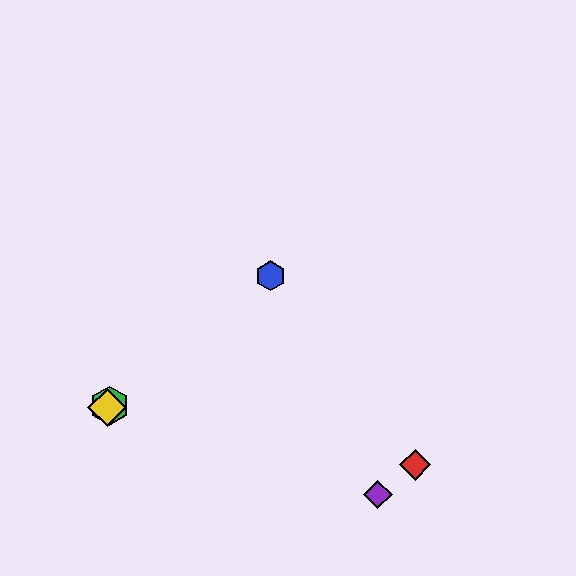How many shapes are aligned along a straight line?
3 shapes (the blue hexagon, the green hexagon, the yellow diamond) are aligned along a straight line.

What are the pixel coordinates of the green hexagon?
The green hexagon is at (109, 406).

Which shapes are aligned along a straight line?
The blue hexagon, the green hexagon, the yellow diamond are aligned along a straight line.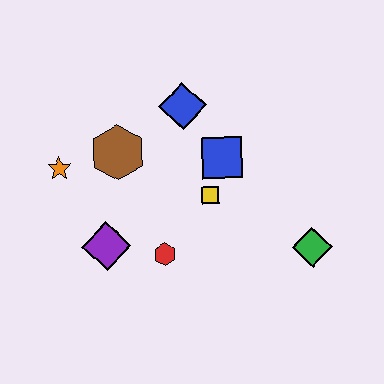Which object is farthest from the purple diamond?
The green diamond is farthest from the purple diamond.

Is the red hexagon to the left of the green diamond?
Yes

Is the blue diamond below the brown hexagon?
No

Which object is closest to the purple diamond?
The red hexagon is closest to the purple diamond.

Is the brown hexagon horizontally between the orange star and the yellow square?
Yes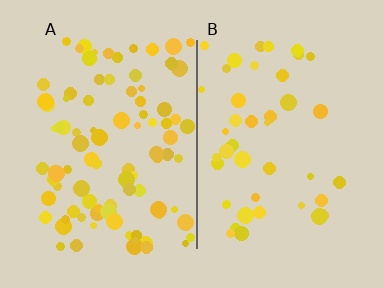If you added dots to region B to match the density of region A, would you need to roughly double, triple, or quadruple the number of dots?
Approximately double.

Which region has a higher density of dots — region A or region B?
A (the left).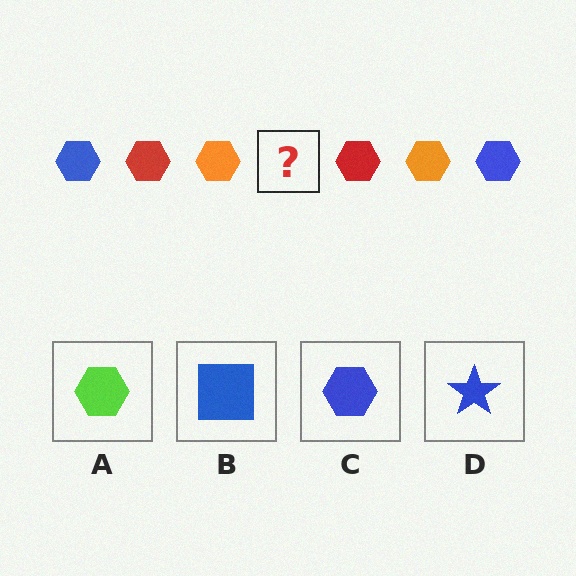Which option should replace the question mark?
Option C.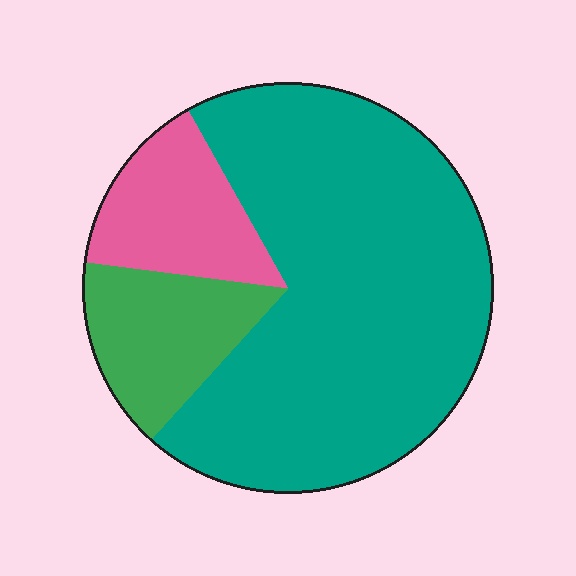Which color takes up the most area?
Teal, at roughly 70%.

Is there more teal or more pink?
Teal.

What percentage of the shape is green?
Green covers about 15% of the shape.